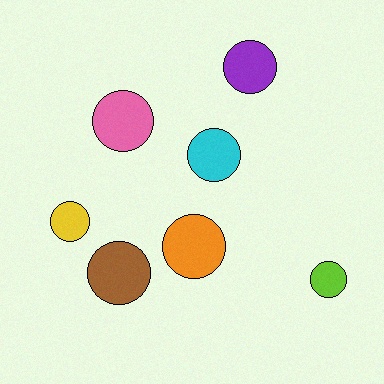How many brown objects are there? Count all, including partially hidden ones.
There is 1 brown object.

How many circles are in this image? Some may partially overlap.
There are 7 circles.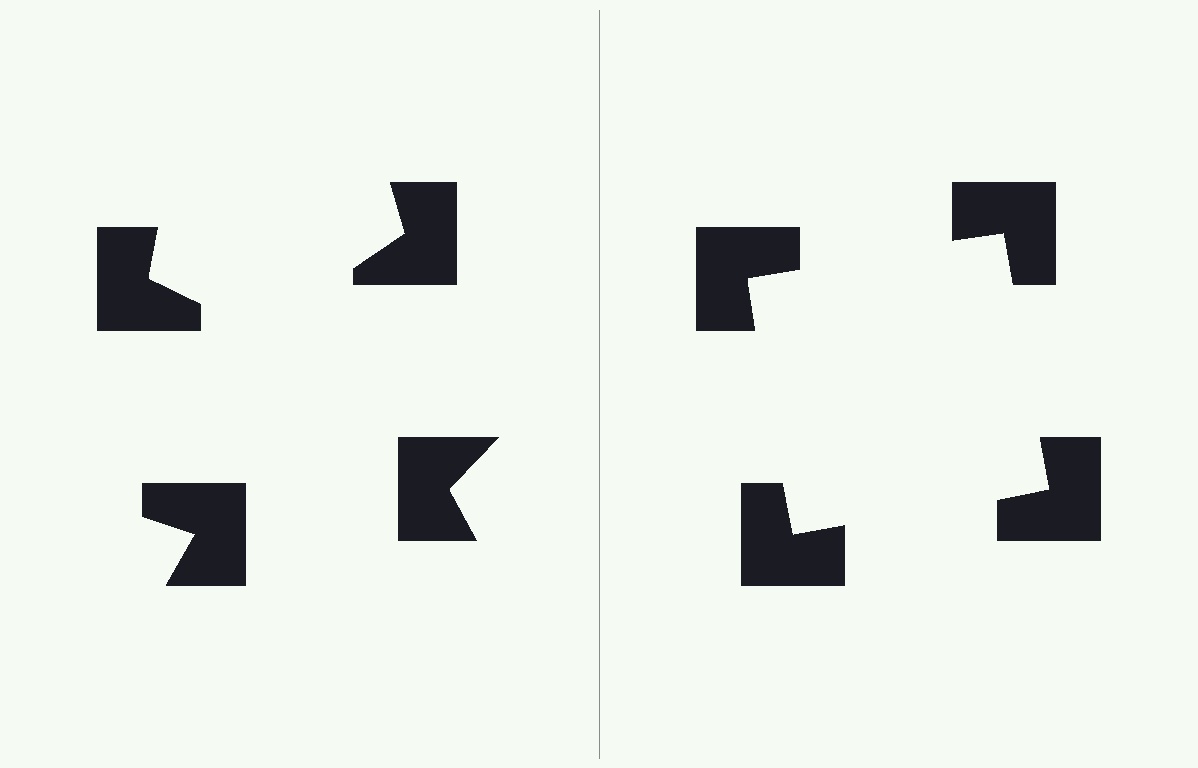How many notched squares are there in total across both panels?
8 — 4 on each side.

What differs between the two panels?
The notched squares are positioned identically on both sides; only the wedge orientations differ. On the right they align to a square; on the left they are misaligned.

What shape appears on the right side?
An illusory square.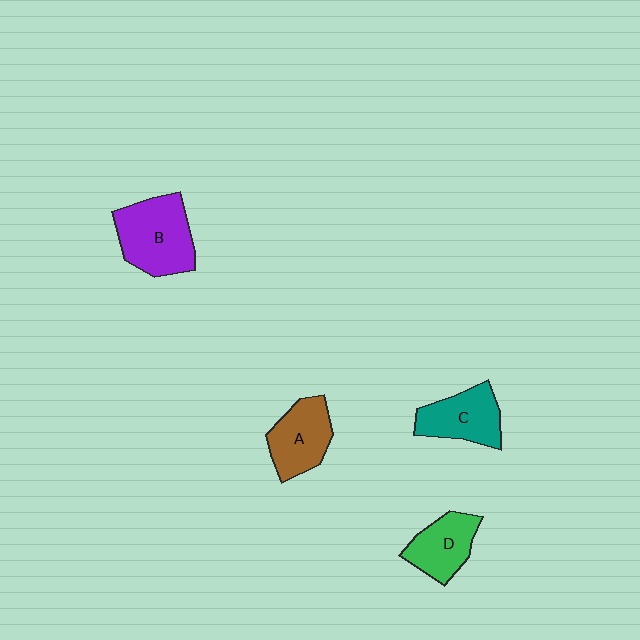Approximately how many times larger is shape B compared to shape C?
Approximately 1.3 times.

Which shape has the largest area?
Shape B (purple).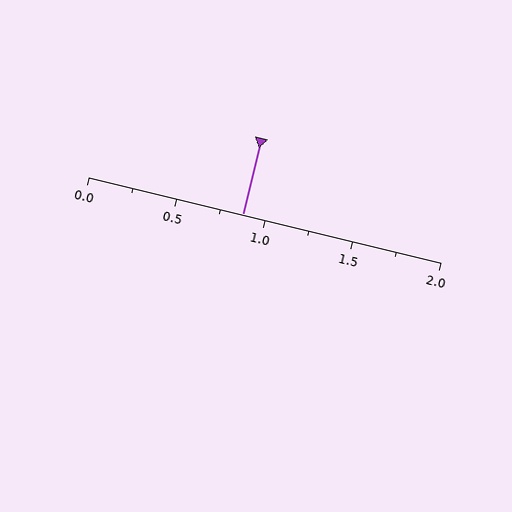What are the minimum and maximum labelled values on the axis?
The axis runs from 0.0 to 2.0.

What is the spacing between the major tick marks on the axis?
The major ticks are spaced 0.5 apart.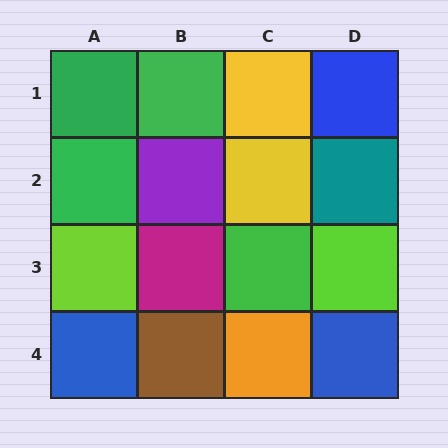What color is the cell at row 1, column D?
Blue.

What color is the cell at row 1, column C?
Yellow.